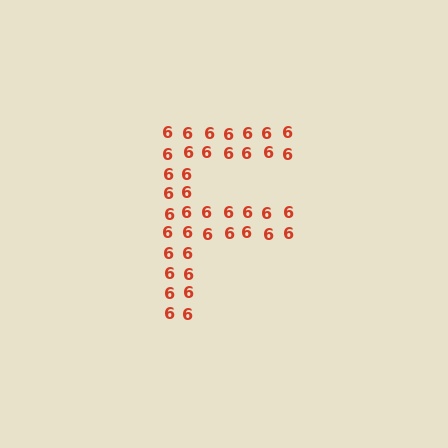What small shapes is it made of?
It is made of small digit 6's.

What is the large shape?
The large shape is the letter F.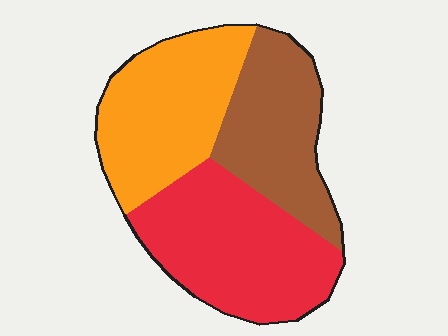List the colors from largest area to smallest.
From largest to smallest: red, orange, brown.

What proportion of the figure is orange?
Orange covers 33% of the figure.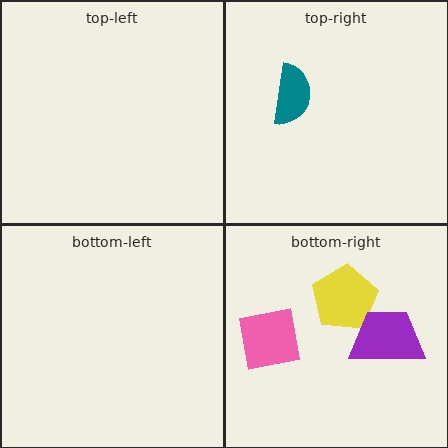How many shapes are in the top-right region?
1.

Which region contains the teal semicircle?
The top-right region.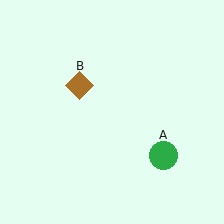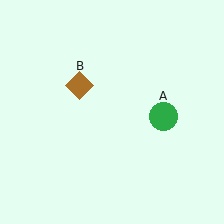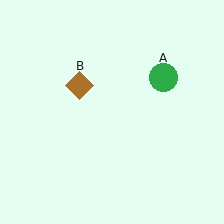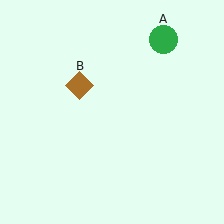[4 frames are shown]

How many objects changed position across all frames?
1 object changed position: green circle (object A).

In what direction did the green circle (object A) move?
The green circle (object A) moved up.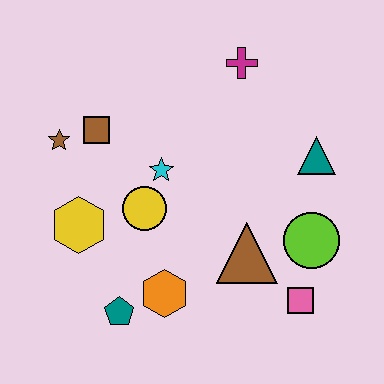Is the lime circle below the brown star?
Yes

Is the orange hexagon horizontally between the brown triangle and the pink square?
No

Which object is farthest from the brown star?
The pink square is farthest from the brown star.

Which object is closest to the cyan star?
The yellow circle is closest to the cyan star.